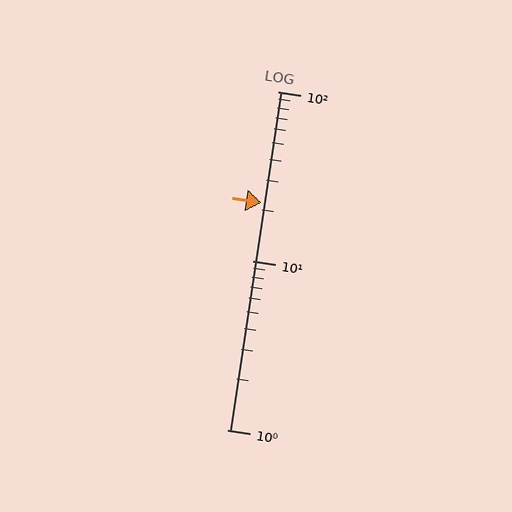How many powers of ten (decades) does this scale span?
The scale spans 2 decades, from 1 to 100.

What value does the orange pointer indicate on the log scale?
The pointer indicates approximately 22.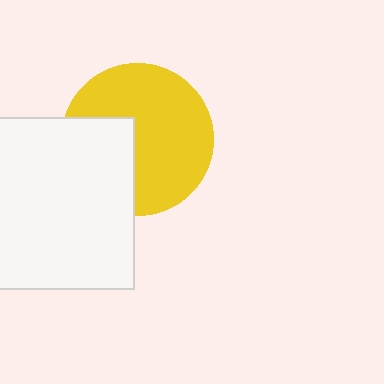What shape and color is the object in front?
The object in front is a white square.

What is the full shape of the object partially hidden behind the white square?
The partially hidden object is a yellow circle.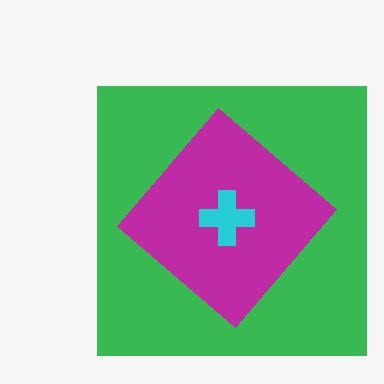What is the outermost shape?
The green square.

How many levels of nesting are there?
3.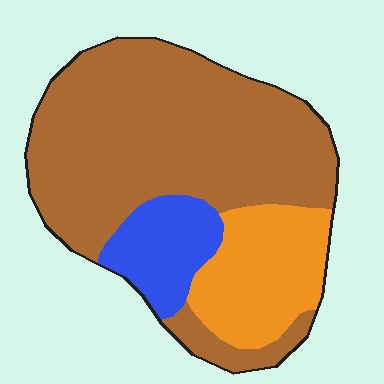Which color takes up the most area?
Brown, at roughly 65%.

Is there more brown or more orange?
Brown.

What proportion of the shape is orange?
Orange covers roughly 20% of the shape.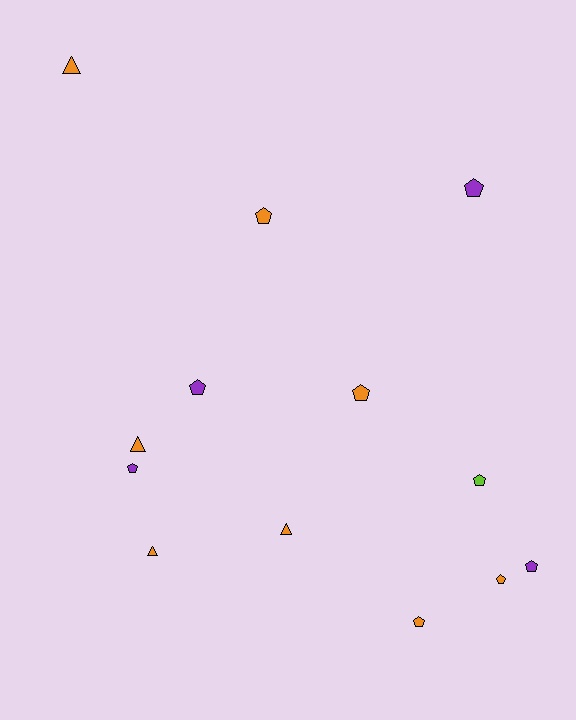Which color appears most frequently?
Orange, with 8 objects.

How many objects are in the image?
There are 13 objects.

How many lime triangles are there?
There are no lime triangles.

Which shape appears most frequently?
Pentagon, with 9 objects.